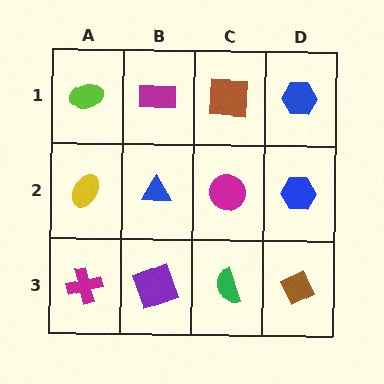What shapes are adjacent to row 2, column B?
A magenta rectangle (row 1, column B), a purple square (row 3, column B), a yellow ellipse (row 2, column A), a magenta circle (row 2, column C).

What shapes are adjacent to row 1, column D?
A blue hexagon (row 2, column D), a brown square (row 1, column C).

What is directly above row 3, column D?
A blue hexagon.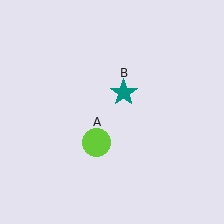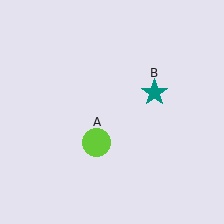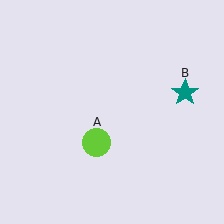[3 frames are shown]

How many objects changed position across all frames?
1 object changed position: teal star (object B).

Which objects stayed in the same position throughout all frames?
Lime circle (object A) remained stationary.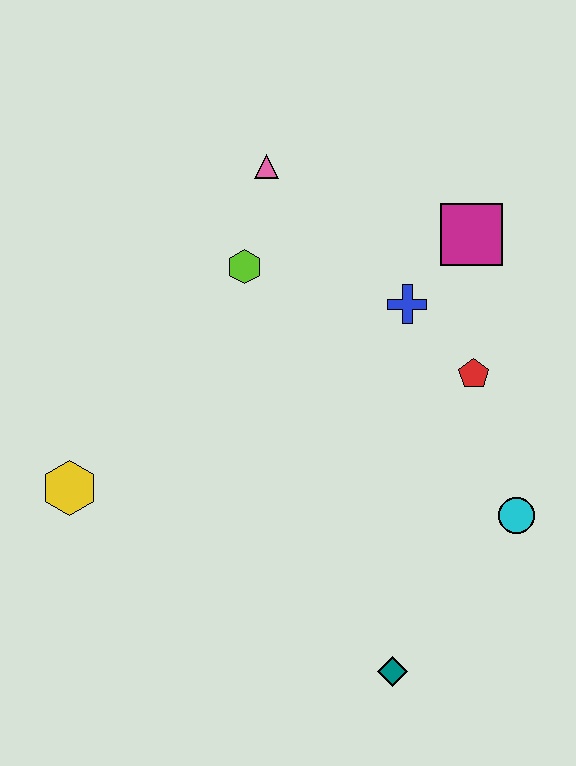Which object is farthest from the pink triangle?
The teal diamond is farthest from the pink triangle.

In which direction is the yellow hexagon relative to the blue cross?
The yellow hexagon is to the left of the blue cross.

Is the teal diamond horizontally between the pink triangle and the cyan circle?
Yes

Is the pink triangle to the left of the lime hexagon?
No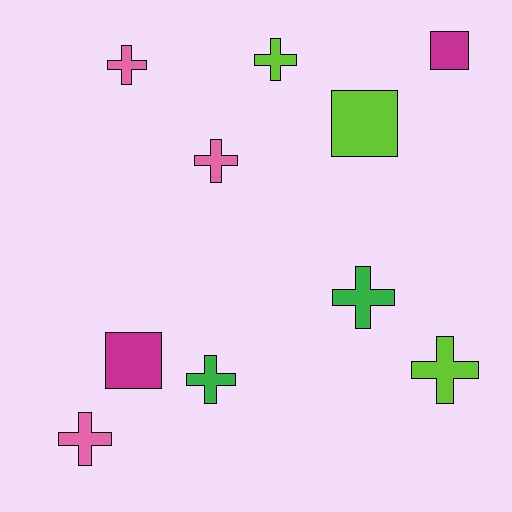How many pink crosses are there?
There are 3 pink crosses.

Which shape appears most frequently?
Cross, with 7 objects.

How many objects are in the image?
There are 10 objects.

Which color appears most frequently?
Pink, with 3 objects.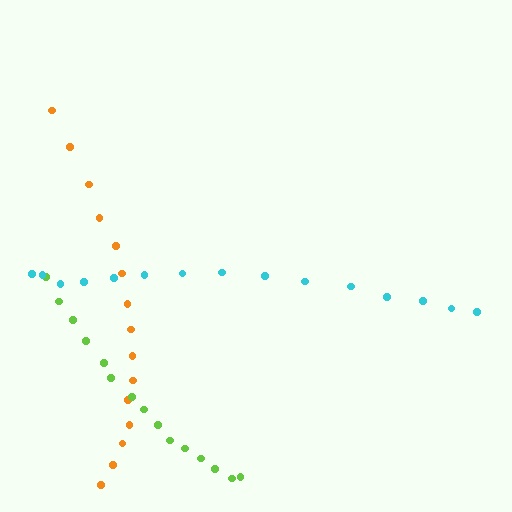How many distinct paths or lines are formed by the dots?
There are 3 distinct paths.